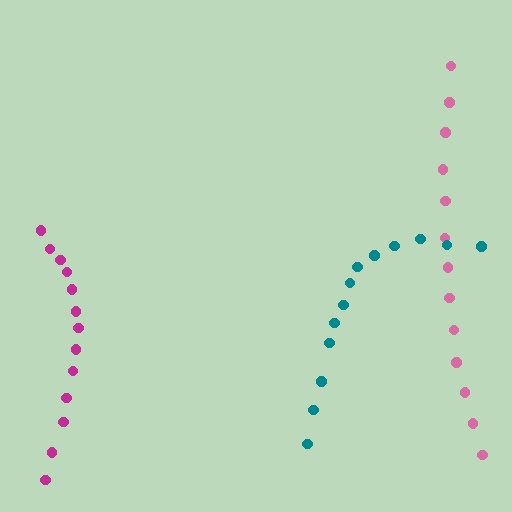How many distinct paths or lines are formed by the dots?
There are 3 distinct paths.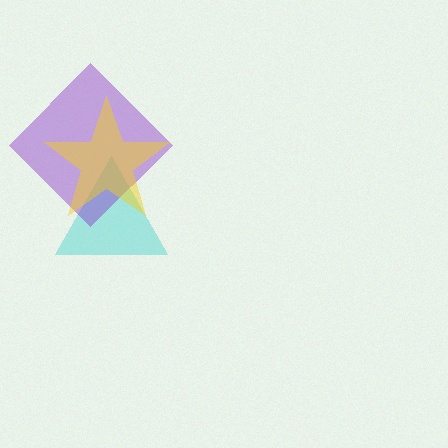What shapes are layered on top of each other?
The layered shapes are: a cyan triangle, a purple diamond, a yellow star.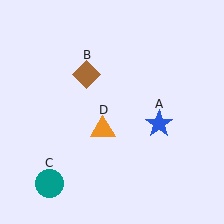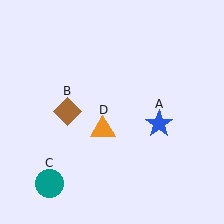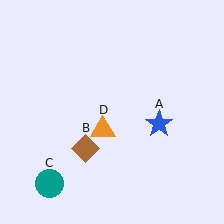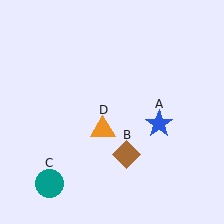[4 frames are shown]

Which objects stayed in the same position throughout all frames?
Blue star (object A) and teal circle (object C) and orange triangle (object D) remained stationary.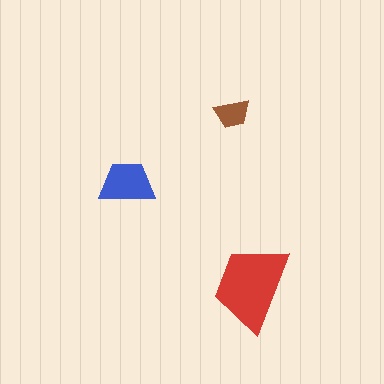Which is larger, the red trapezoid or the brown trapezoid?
The red one.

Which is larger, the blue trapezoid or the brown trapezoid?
The blue one.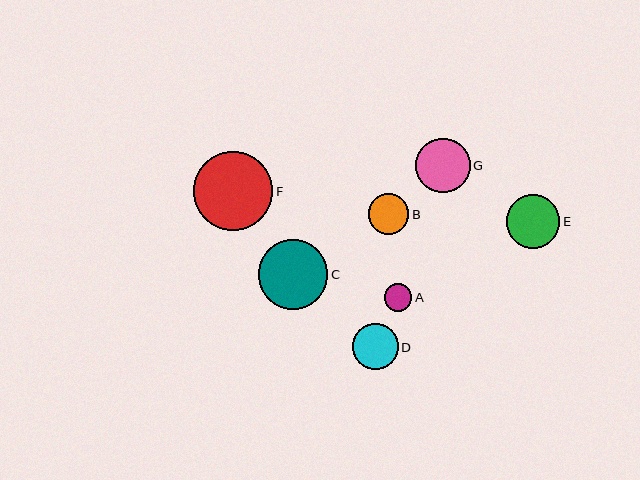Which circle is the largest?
Circle F is the largest with a size of approximately 79 pixels.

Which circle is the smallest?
Circle A is the smallest with a size of approximately 27 pixels.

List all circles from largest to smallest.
From largest to smallest: F, C, G, E, D, B, A.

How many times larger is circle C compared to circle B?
Circle C is approximately 1.7 times the size of circle B.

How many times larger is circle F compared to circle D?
Circle F is approximately 1.7 times the size of circle D.